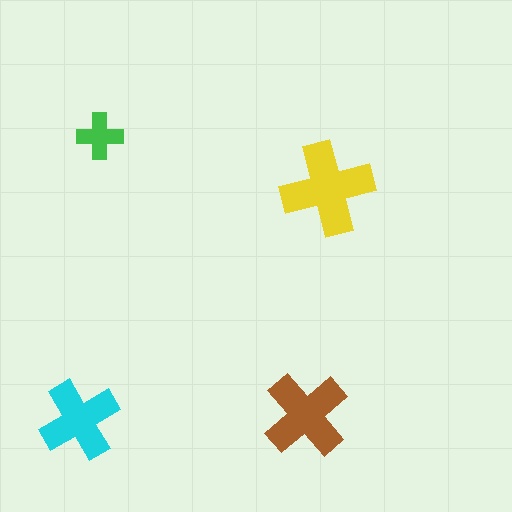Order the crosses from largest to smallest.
the yellow one, the brown one, the cyan one, the green one.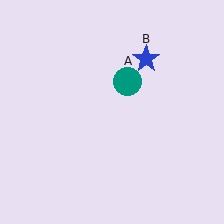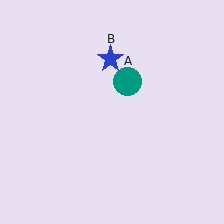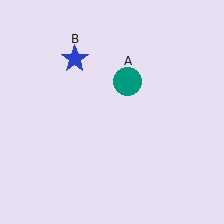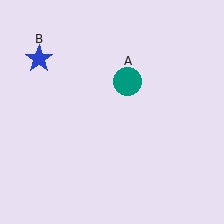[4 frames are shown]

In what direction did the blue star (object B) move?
The blue star (object B) moved left.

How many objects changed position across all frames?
1 object changed position: blue star (object B).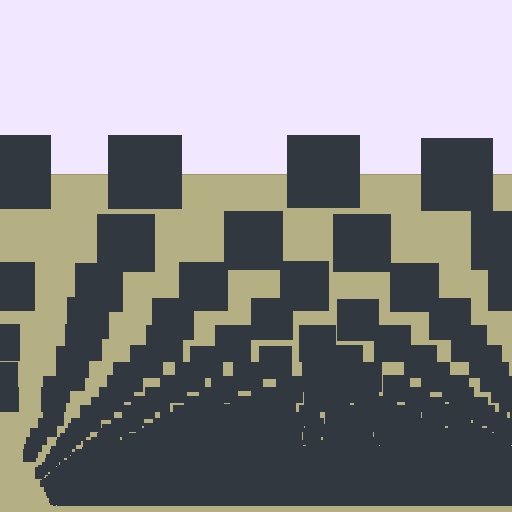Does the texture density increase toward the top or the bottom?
Density increases toward the bottom.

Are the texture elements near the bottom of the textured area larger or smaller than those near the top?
Smaller. The gradient is inverted — elements near the bottom are smaller and denser.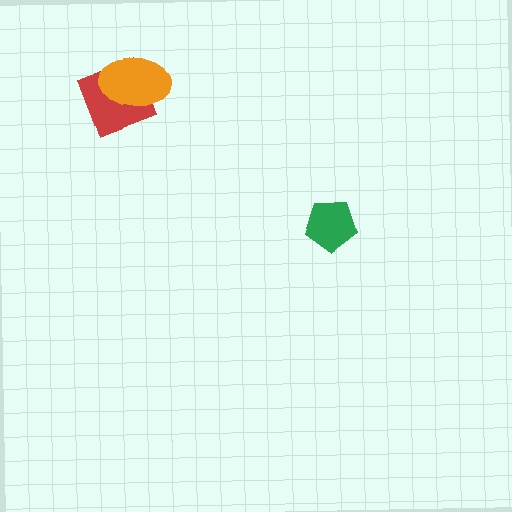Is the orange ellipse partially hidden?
No, no other shape covers it.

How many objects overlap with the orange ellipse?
1 object overlaps with the orange ellipse.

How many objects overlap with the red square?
1 object overlaps with the red square.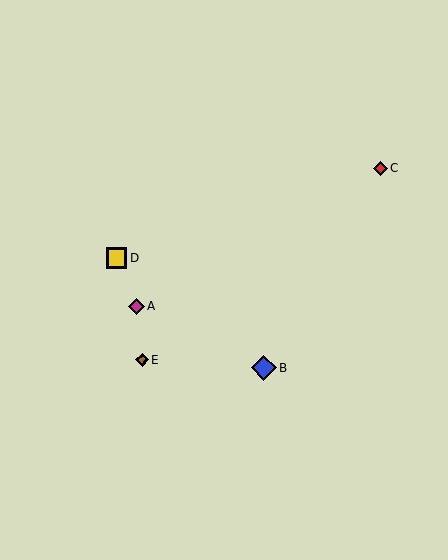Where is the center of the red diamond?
The center of the red diamond is at (380, 168).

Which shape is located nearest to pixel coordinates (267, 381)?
The blue diamond (labeled B) at (264, 368) is nearest to that location.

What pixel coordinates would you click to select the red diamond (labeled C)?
Click at (380, 168) to select the red diamond C.